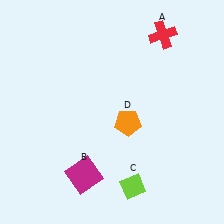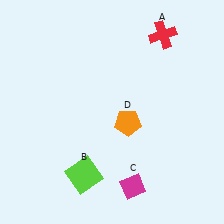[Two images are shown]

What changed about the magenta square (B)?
In Image 1, B is magenta. In Image 2, it changed to lime.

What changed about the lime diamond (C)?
In Image 1, C is lime. In Image 2, it changed to magenta.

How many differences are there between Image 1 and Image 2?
There are 2 differences between the two images.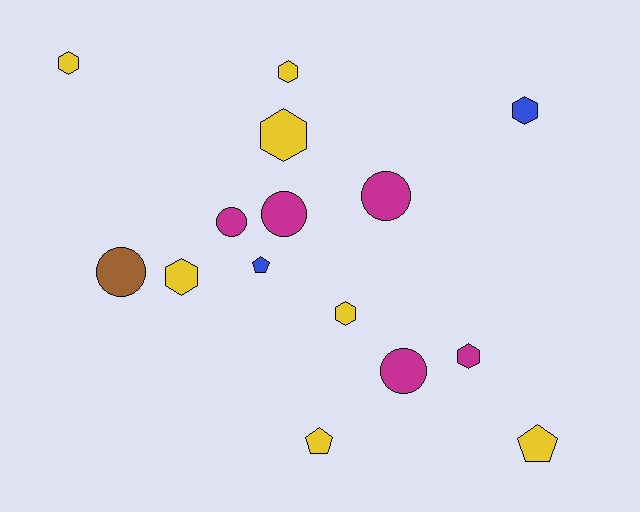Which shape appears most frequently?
Hexagon, with 7 objects.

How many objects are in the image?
There are 15 objects.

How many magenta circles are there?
There are 4 magenta circles.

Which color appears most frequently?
Yellow, with 7 objects.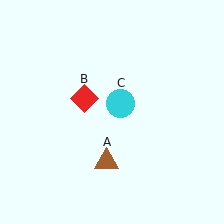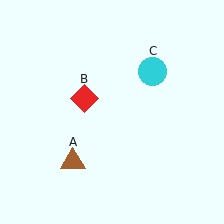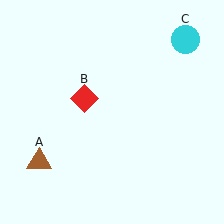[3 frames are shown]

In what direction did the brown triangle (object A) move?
The brown triangle (object A) moved left.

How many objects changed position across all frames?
2 objects changed position: brown triangle (object A), cyan circle (object C).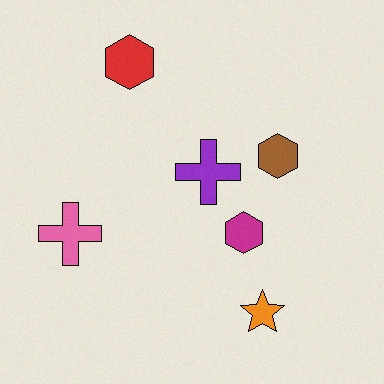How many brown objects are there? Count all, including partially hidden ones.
There is 1 brown object.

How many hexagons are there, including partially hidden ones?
There are 3 hexagons.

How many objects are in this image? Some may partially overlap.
There are 6 objects.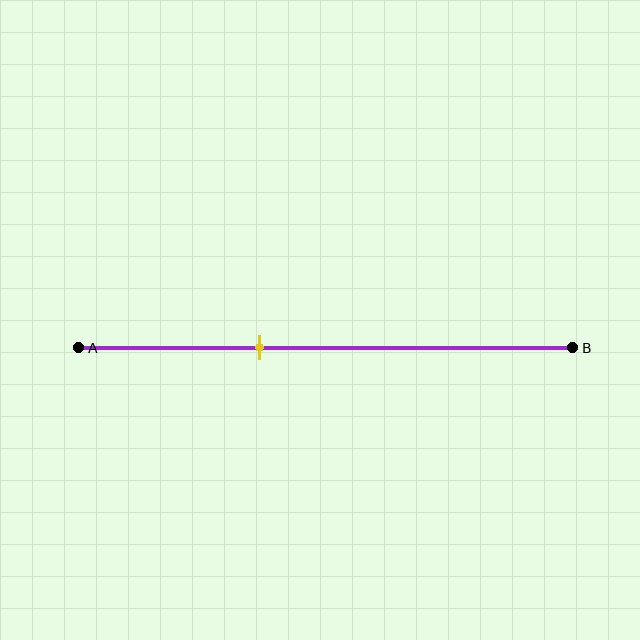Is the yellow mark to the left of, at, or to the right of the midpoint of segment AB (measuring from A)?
The yellow mark is to the left of the midpoint of segment AB.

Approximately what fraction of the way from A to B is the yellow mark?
The yellow mark is approximately 35% of the way from A to B.